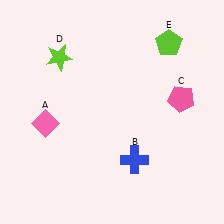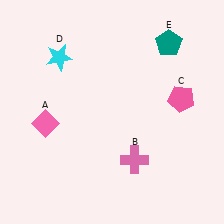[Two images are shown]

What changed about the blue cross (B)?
In Image 1, B is blue. In Image 2, it changed to pink.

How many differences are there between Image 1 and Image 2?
There are 3 differences between the two images.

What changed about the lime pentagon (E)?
In Image 1, E is lime. In Image 2, it changed to teal.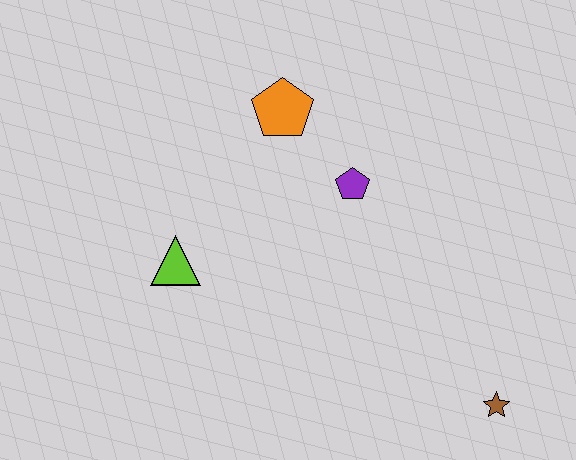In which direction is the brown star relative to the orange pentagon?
The brown star is below the orange pentagon.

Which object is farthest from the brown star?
The orange pentagon is farthest from the brown star.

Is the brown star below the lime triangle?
Yes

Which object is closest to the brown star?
The purple pentagon is closest to the brown star.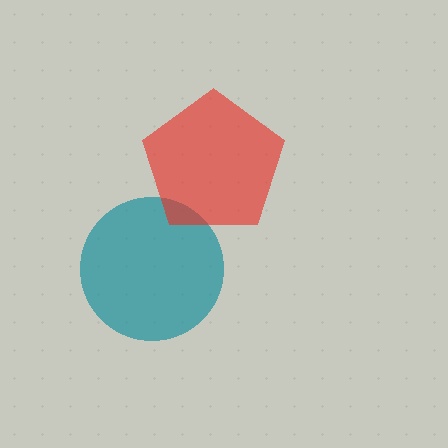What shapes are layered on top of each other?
The layered shapes are: a teal circle, a red pentagon.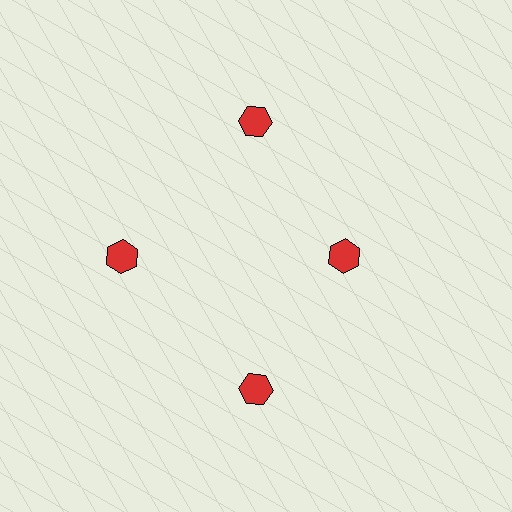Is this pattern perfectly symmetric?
No. The 4 red hexagons are arranged in a ring, but one element near the 3 o'clock position is pulled inward toward the center, breaking the 4-fold rotational symmetry.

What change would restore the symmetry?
The symmetry would be restored by moving it outward, back onto the ring so that all 4 hexagons sit at equal angles and equal distance from the center.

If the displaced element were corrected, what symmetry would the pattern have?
It would have 4-fold rotational symmetry — the pattern would map onto itself every 90 degrees.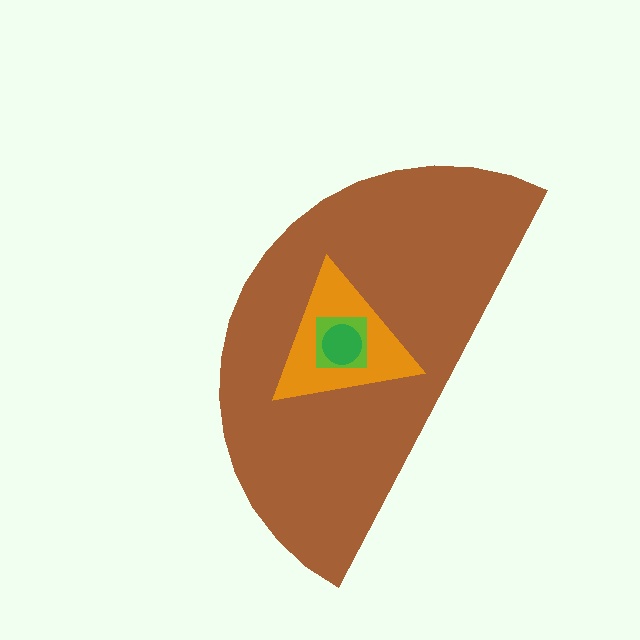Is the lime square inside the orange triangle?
Yes.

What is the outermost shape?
The brown semicircle.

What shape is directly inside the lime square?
The green circle.